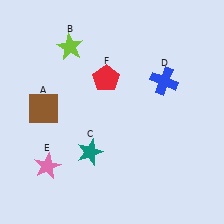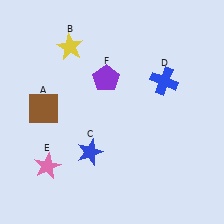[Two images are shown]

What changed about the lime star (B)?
In Image 1, B is lime. In Image 2, it changed to yellow.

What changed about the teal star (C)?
In Image 1, C is teal. In Image 2, it changed to blue.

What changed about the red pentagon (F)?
In Image 1, F is red. In Image 2, it changed to purple.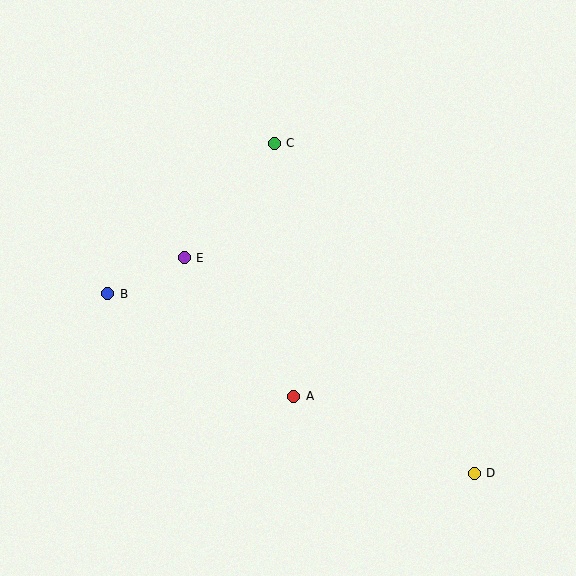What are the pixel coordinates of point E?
Point E is at (184, 258).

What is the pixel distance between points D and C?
The distance between D and C is 386 pixels.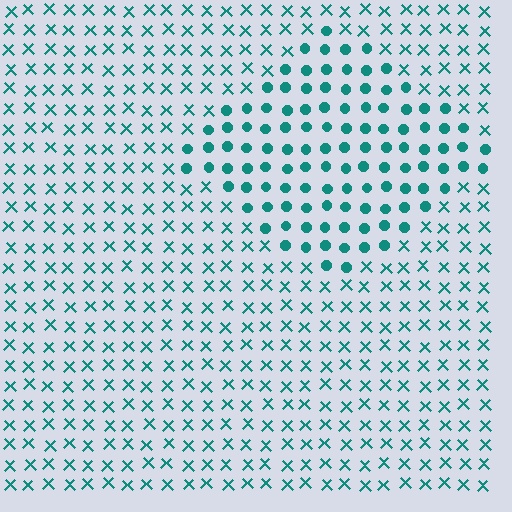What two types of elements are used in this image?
The image uses circles inside the diamond region and X marks outside it.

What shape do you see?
I see a diamond.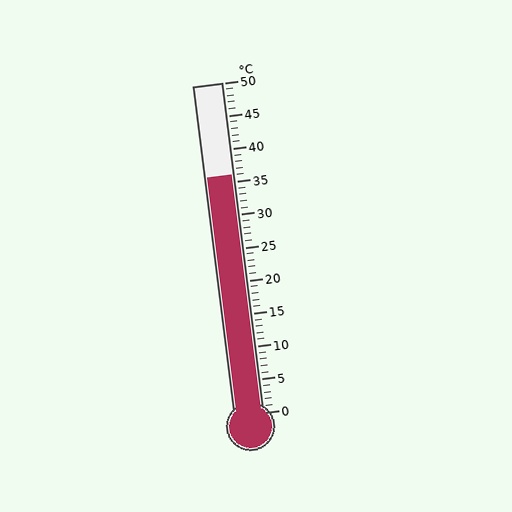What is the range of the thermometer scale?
The thermometer scale ranges from 0°C to 50°C.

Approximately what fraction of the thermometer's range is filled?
The thermometer is filled to approximately 70% of its range.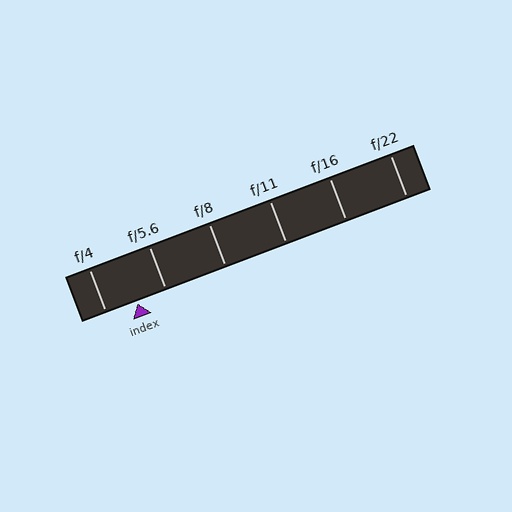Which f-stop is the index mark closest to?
The index mark is closest to f/5.6.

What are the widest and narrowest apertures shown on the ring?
The widest aperture shown is f/4 and the narrowest is f/22.